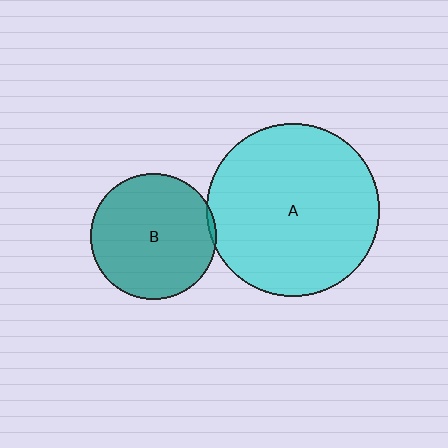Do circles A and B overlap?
Yes.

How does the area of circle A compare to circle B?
Approximately 1.9 times.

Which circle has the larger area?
Circle A (cyan).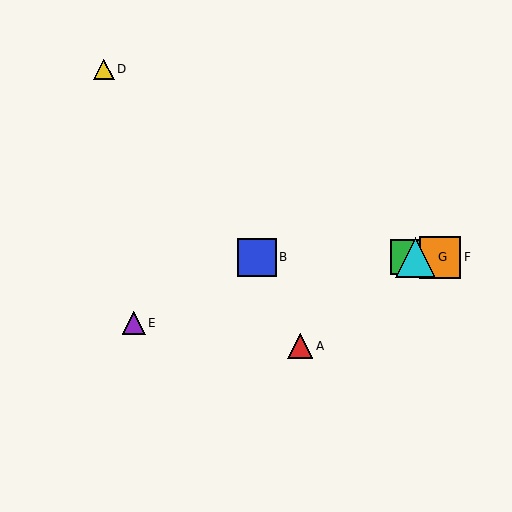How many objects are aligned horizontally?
4 objects (B, C, F, G) are aligned horizontally.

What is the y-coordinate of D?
Object D is at y≈69.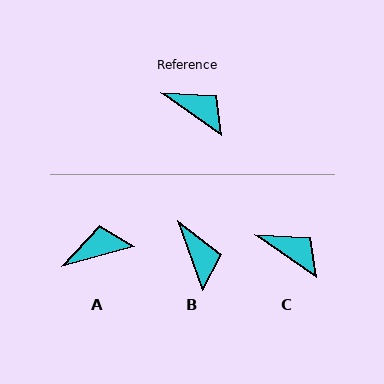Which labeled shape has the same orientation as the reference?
C.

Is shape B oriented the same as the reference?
No, it is off by about 35 degrees.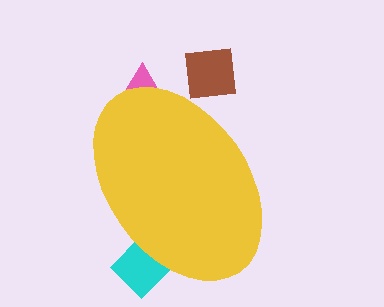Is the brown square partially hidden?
No, the brown square is fully visible.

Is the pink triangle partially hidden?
Yes, the pink triangle is partially hidden behind the yellow ellipse.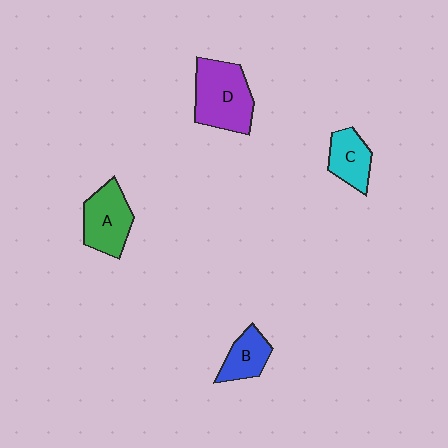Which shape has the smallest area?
Shape B (blue).